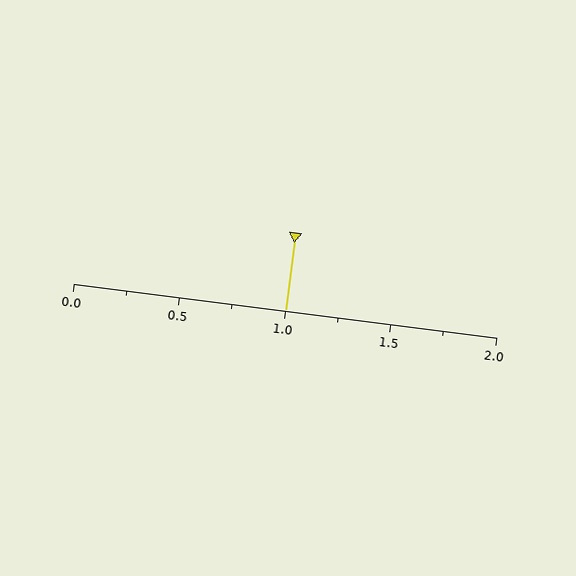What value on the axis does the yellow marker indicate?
The marker indicates approximately 1.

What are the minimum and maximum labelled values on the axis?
The axis runs from 0.0 to 2.0.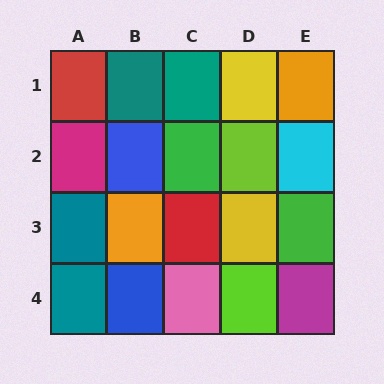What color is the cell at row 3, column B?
Orange.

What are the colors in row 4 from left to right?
Teal, blue, pink, lime, magenta.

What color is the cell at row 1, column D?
Yellow.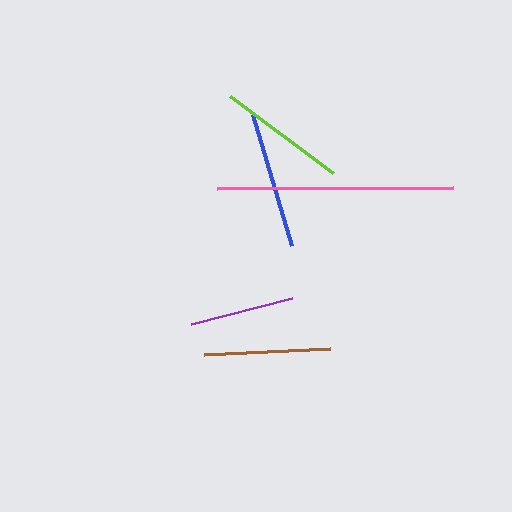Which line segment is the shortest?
The purple line is the shortest at approximately 104 pixels.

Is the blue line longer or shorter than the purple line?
The blue line is longer than the purple line.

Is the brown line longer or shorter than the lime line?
The lime line is longer than the brown line.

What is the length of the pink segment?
The pink segment is approximately 236 pixels long.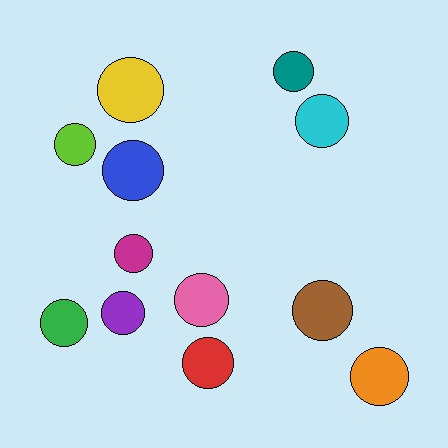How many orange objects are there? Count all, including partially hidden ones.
There is 1 orange object.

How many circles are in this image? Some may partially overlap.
There are 12 circles.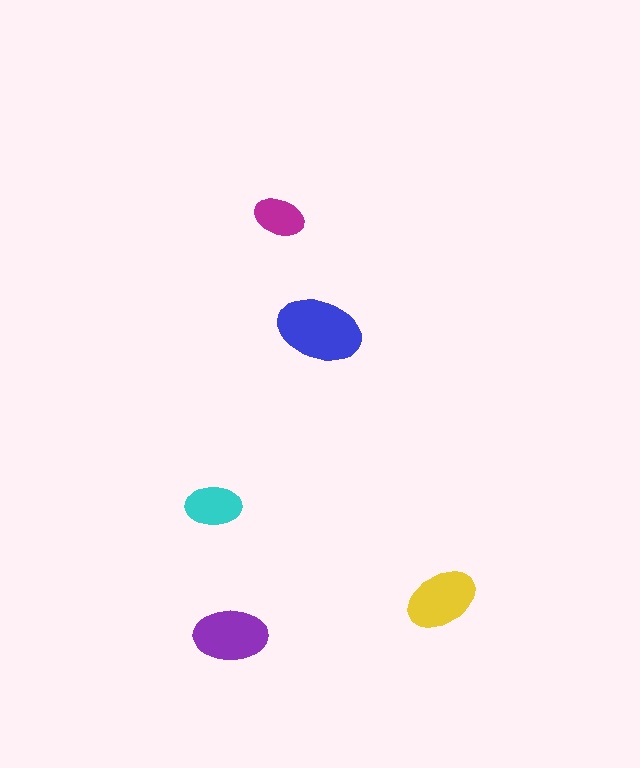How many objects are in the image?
There are 5 objects in the image.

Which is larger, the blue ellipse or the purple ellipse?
The blue one.